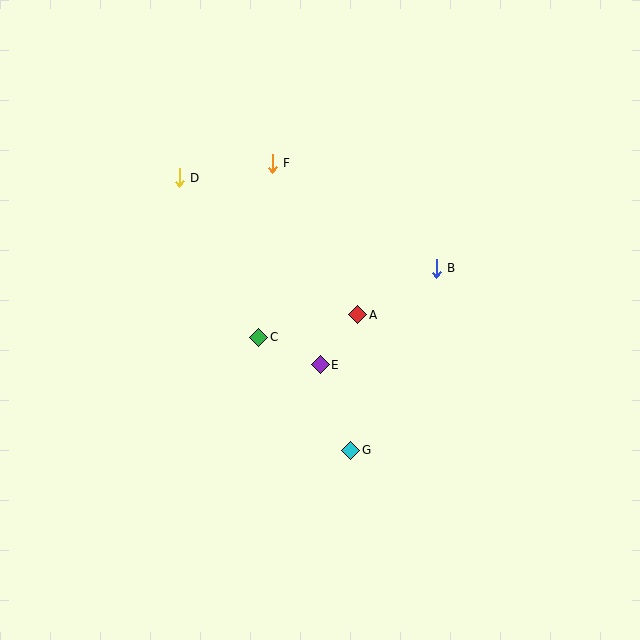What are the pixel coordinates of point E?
Point E is at (320, 365).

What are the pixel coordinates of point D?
Point D is at (179, 178).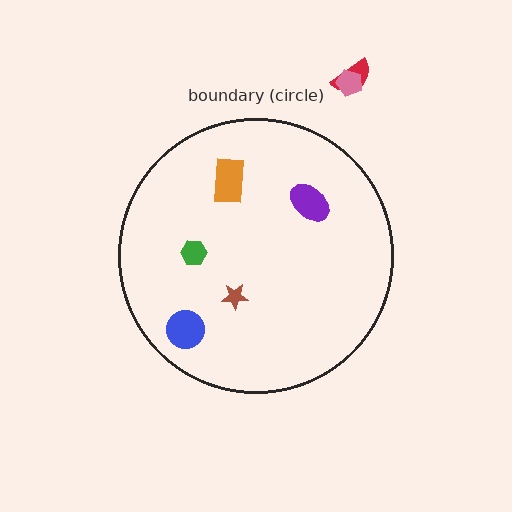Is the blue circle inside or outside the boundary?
Inside.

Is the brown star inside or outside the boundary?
Inside.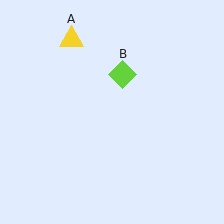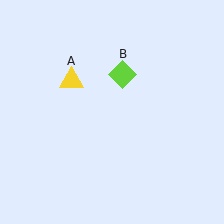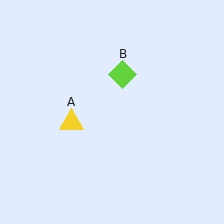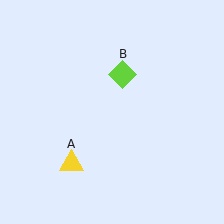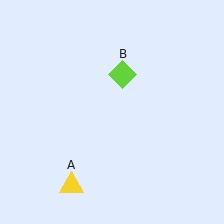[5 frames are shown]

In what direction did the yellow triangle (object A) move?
The yellow triangle (object A) moved down.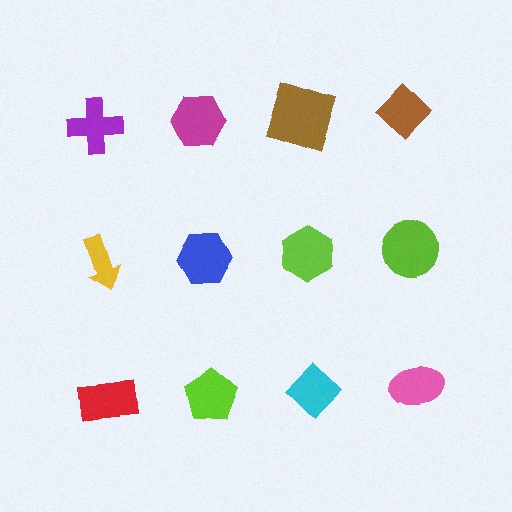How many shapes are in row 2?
4 shapes.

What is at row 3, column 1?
A red rectangle.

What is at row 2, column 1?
A yellow arrow.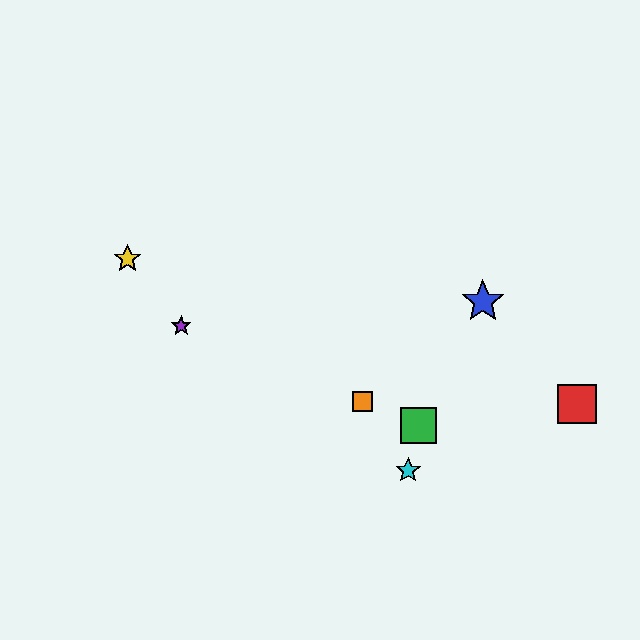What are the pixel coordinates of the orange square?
The orange square is at (362, 402).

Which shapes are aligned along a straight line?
The green square, the purple star, the orange square are aligned along a straight line.